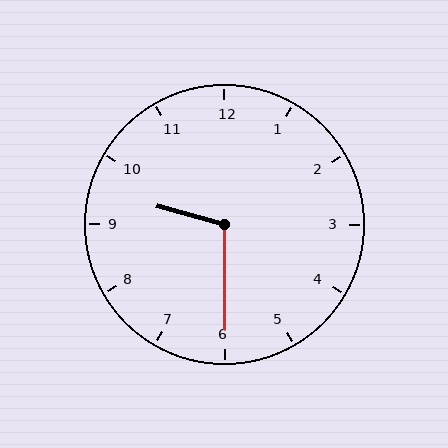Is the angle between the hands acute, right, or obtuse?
It is obtuse.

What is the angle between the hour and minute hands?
Approximately 105 degrees.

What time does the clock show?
9:30.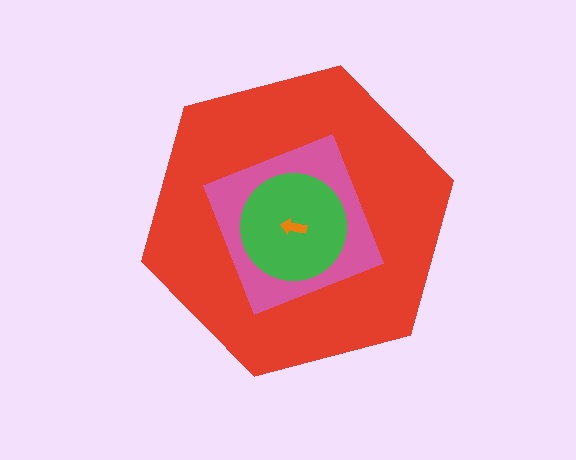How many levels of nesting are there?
4.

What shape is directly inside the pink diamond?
The green circle.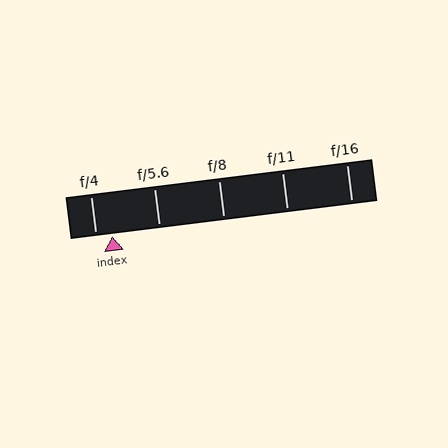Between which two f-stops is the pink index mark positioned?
The index mark is between f/4 and f/5.6.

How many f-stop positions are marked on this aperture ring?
There are 5 f-stop positions marked.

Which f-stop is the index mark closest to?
The index mark is closest to f/4.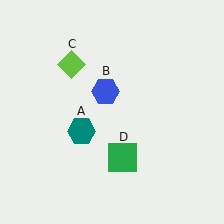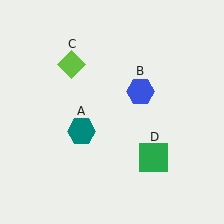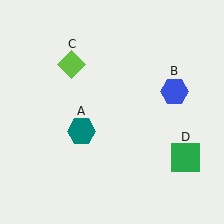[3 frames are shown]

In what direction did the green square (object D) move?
The green square (object D) moved right.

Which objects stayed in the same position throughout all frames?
Teal hexagon (object A) and lime diamond (object C) remained stationary.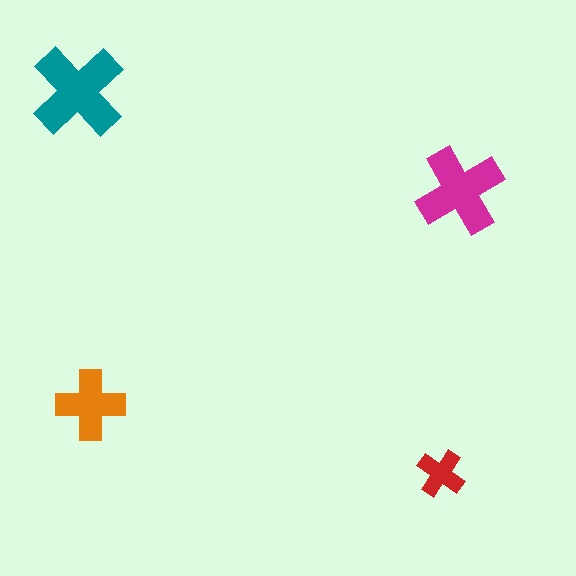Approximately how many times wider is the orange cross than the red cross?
About 1.5 times wider.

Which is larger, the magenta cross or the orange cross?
The magenta one.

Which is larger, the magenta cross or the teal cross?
The teal one.